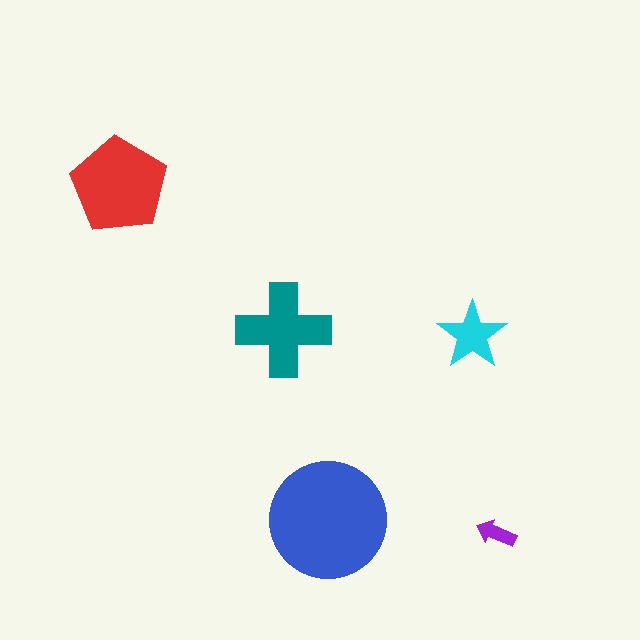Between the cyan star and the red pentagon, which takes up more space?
The red pentagon.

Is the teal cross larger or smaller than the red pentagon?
Smaller.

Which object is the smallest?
The purple arrow.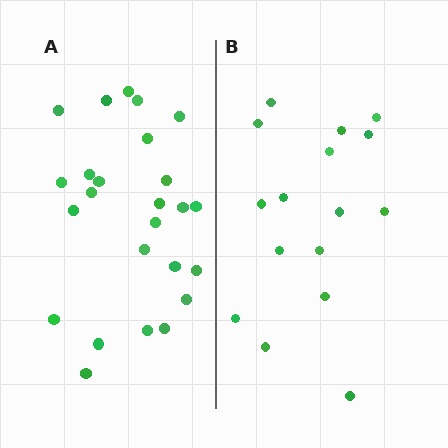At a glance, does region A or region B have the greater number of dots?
Region A (the left region) has more dots.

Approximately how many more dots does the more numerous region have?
Region A has roughly 8 or so more dots than region B.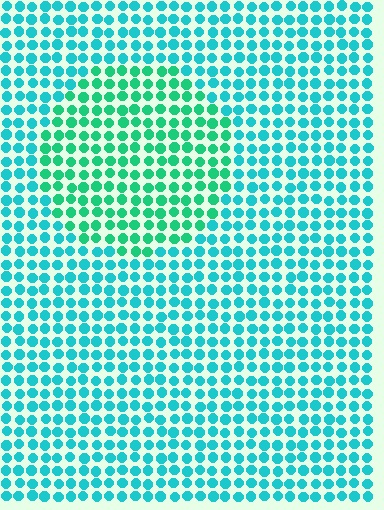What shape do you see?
I see a circle.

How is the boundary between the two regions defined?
The boundary is defined purely by a slight shift in hue (about 28 degrees). Spacing, size, and orientation are identical on both sides.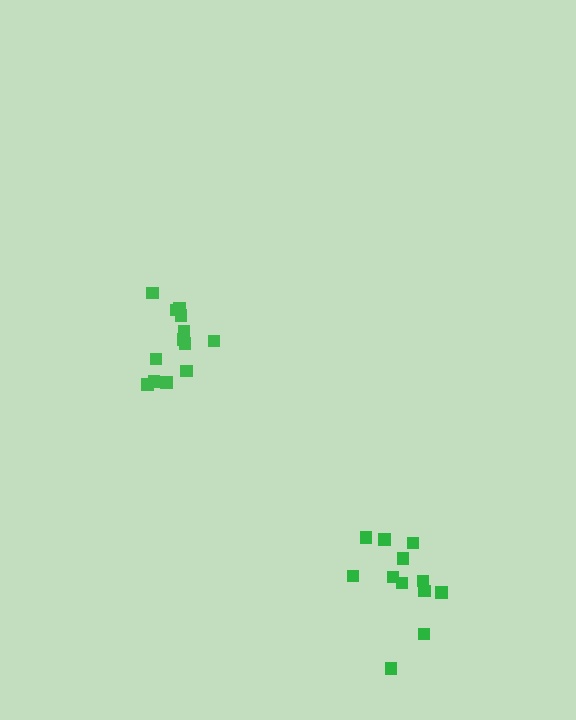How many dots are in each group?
Group 1: 13 dots, Group 2: 12 dots (25 total).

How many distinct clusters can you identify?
There are 2 distinct clusters.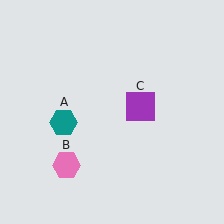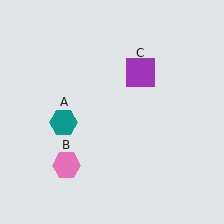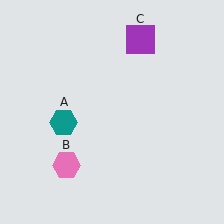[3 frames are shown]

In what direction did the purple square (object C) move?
The purple square (object C) moved up.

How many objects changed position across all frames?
1 object changed position: purple square (object C).